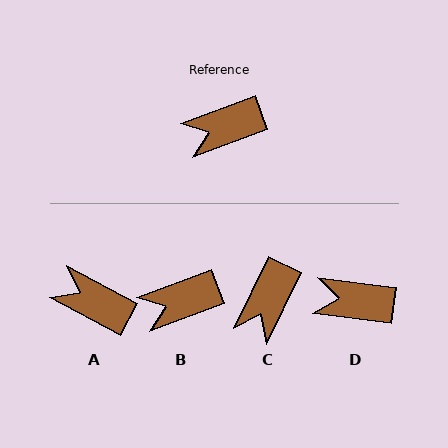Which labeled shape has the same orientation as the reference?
B.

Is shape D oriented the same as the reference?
No, it is off by about 28 degrees.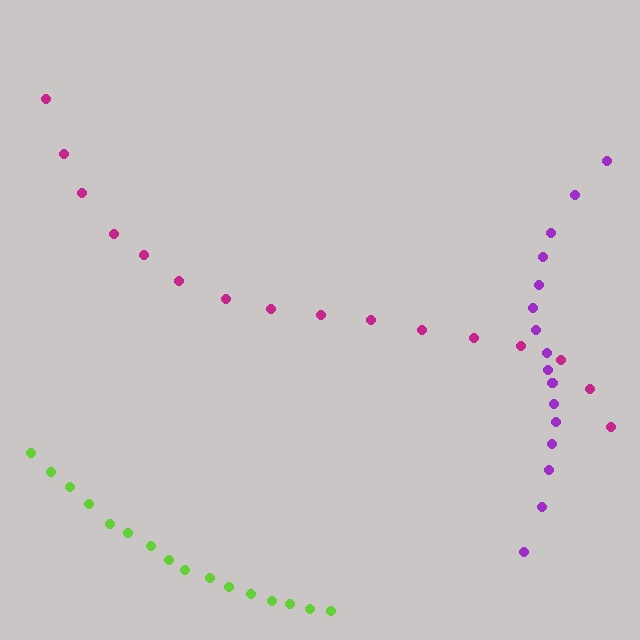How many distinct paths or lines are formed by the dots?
There are 3 distinct paths.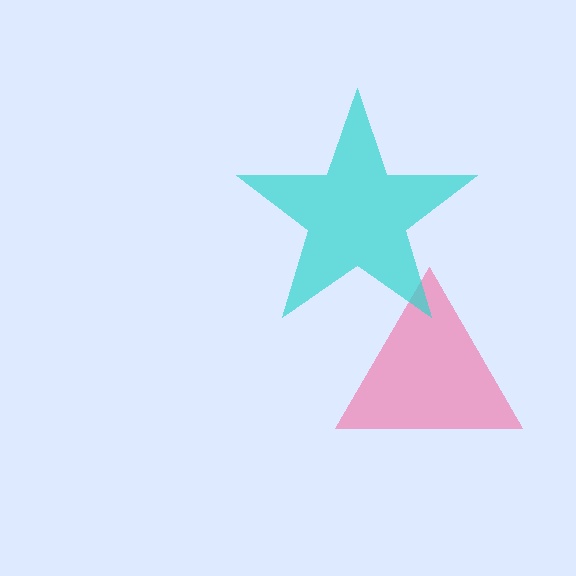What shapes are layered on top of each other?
The layered shapes are: a pink triangle, a cyan star.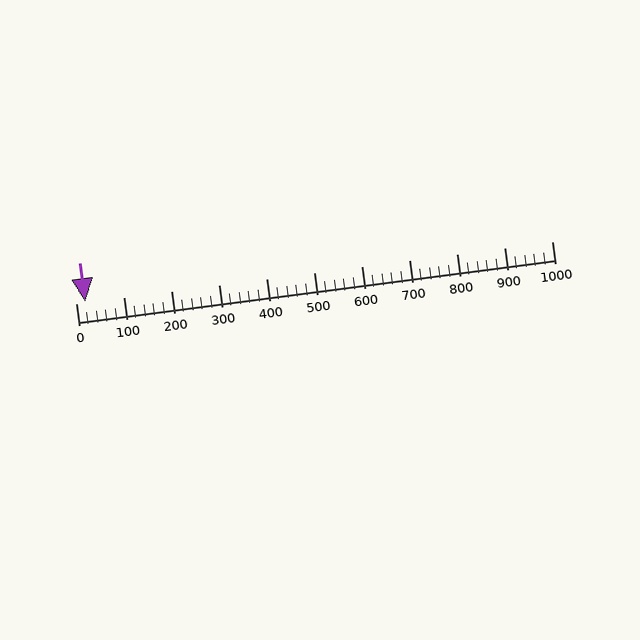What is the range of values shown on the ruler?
The ruler shows values from 0 to 1000.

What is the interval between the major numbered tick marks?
The major tick marks are spaced 100 units apart.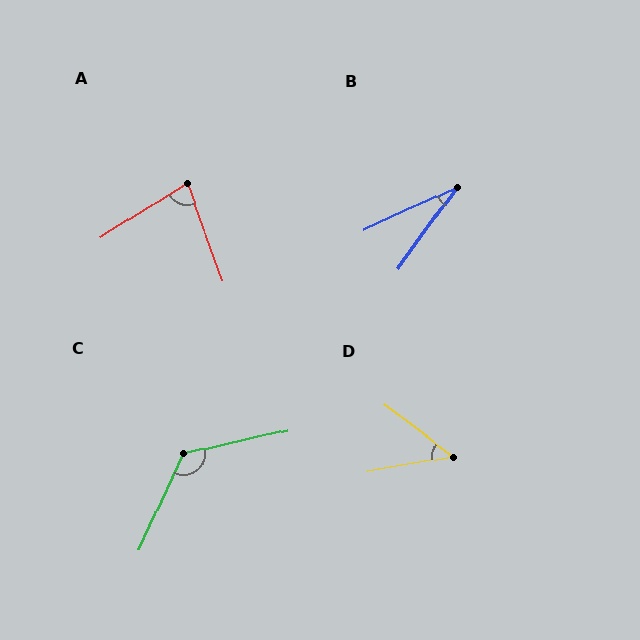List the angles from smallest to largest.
B (29°), D (46°), A (78°), C (128°).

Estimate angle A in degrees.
Approximately 78 degrees.